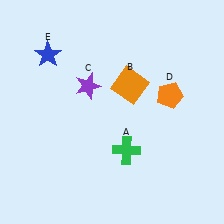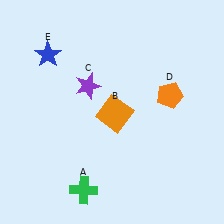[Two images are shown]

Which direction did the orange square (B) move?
The orange square (B) moved down.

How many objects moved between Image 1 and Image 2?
2 objects moved between the two images.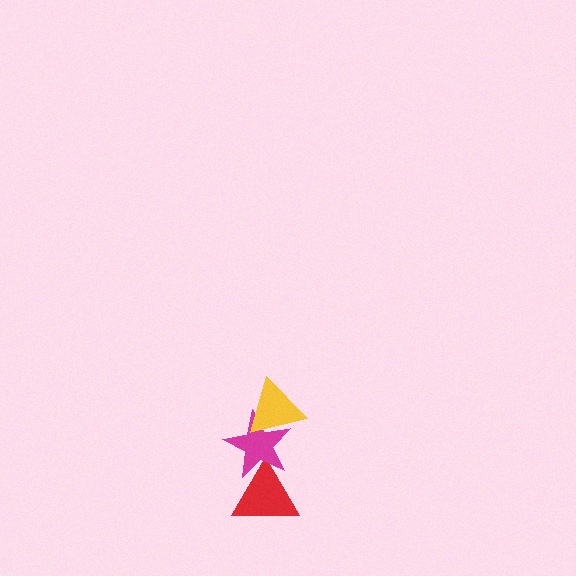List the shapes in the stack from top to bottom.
From top to bottom: the yellow triangle, the magenta star, the red triangle.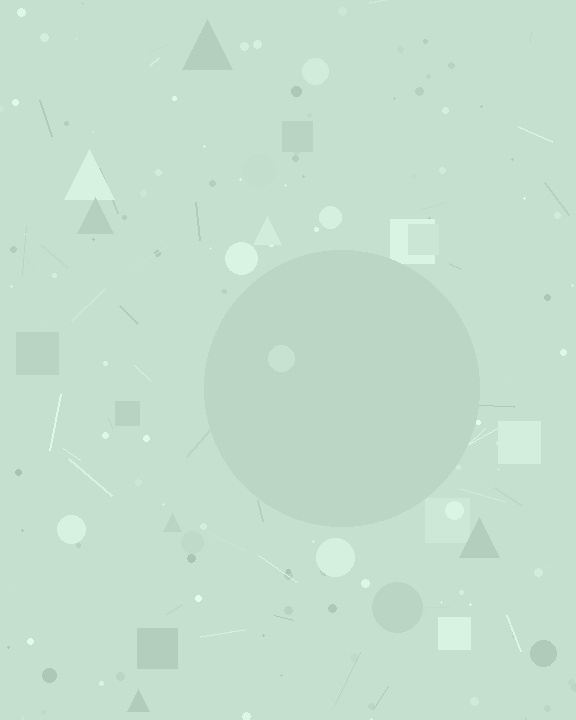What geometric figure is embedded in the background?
A circle is embedded in the background.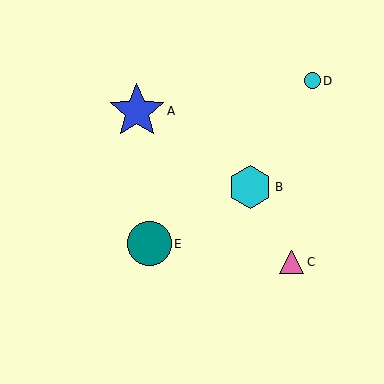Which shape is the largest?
The blue star (labeled A) is the largest.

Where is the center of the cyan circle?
The center of the cyan circle is at (312, 81).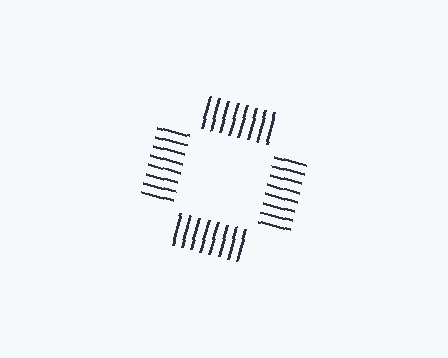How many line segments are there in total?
32 — 8 along each of the 4 edges.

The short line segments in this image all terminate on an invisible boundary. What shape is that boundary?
An illusory square — the line segments terminate on its edges but no continuous stroke is drawn.